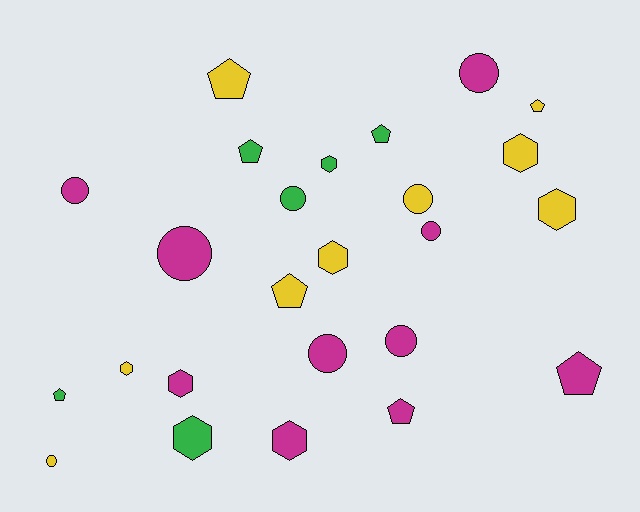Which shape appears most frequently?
Circle, with 9 objects.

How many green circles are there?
There is 1 green circle.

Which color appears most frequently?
Magenta, with 10 objects.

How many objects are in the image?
There are 25 objects.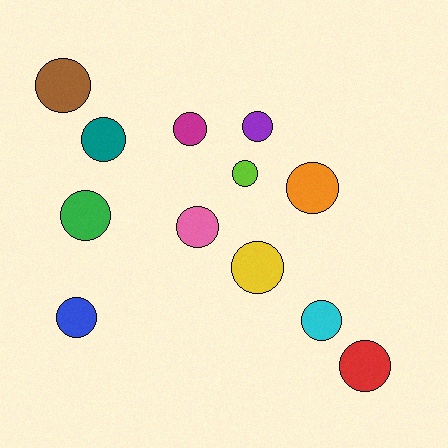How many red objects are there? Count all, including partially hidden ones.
There is 1 red object.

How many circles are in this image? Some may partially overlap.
There are 12 circles.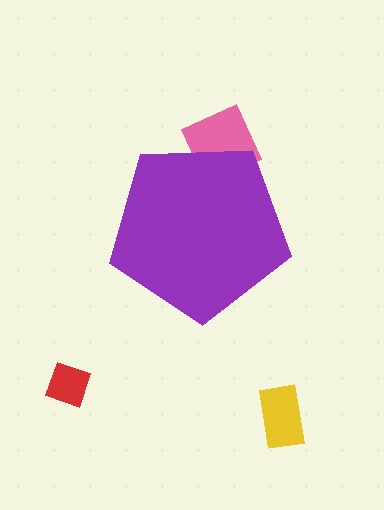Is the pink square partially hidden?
Yes, the pink square is partially hidden behind the purple pentagon.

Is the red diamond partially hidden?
No, the red diamond is fully visible.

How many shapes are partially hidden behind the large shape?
1 shape is partially hidden.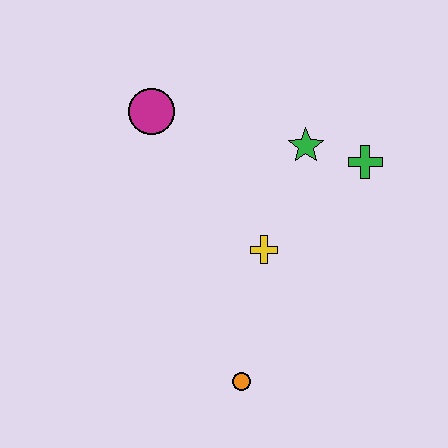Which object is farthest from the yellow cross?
The magenta circle is farthest from the yellow cross.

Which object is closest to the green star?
The green cross is closest to the green star.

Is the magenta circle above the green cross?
Yes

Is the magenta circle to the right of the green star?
No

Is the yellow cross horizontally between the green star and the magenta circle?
Yes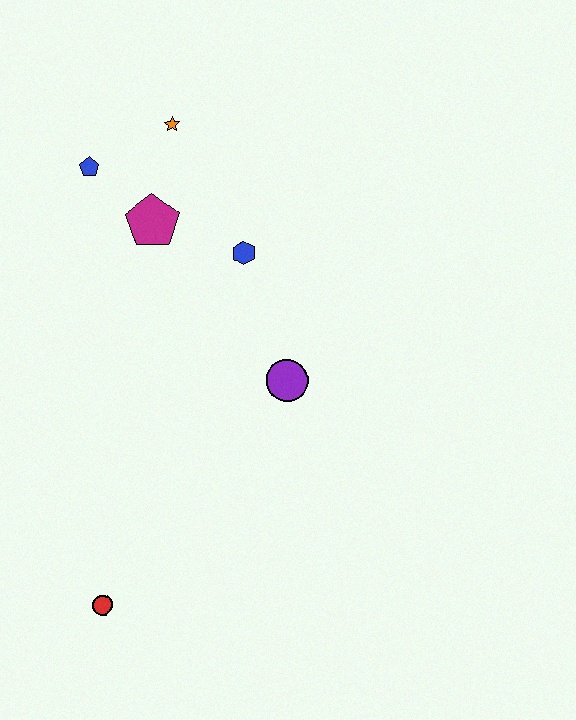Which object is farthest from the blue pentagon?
The red circle is farthest from the blue pentagon.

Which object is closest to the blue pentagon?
The magenta pentagon is closest to the blue pentagon.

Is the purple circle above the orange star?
No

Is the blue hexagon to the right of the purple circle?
No